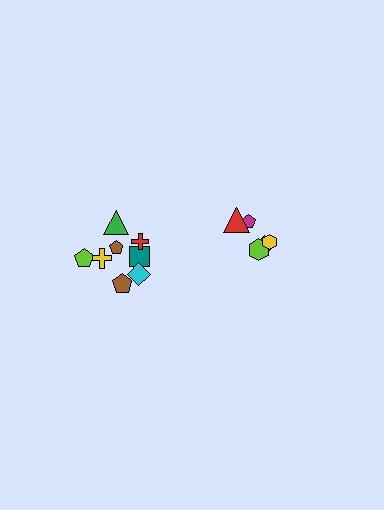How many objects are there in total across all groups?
There are 13 objects.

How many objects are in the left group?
There are 8 objects.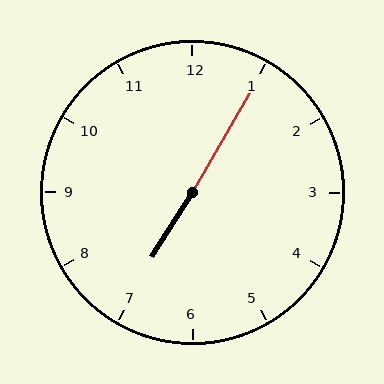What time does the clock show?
7:05.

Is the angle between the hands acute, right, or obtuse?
It is obtuse.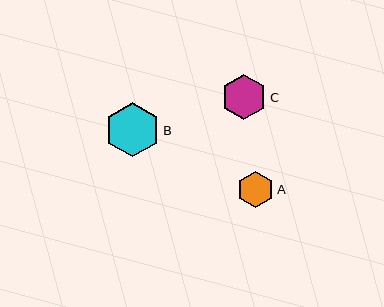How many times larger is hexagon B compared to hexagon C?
Hexagon B is approximately 1.2 times the size of hexagon C.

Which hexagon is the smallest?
Hexagon A is the smallest with a size of approximately 36 pixels.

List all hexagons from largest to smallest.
From largest to smallest: B, C, A.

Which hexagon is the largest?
Hexagon B is the largest with a size of approximately 55 pixels.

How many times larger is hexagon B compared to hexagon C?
Hexagon B is approximately 1.2 times the size of hexagon C.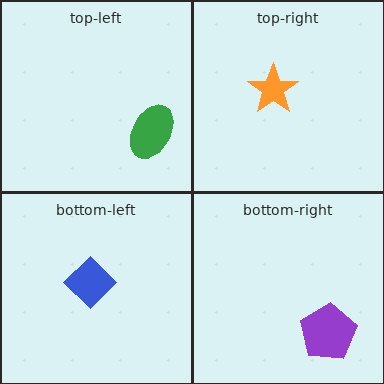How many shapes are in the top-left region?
1.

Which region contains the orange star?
The top-right region.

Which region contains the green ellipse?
The top-left region.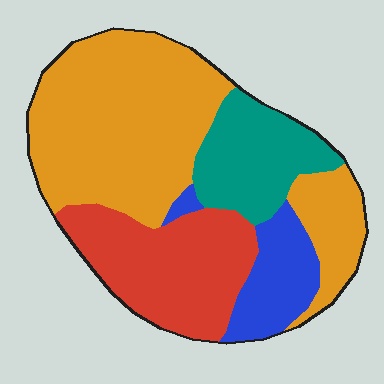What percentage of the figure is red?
Red covers roughly 25% of the figure.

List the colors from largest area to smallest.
From largest to smallest: orange, red, teal, blue.